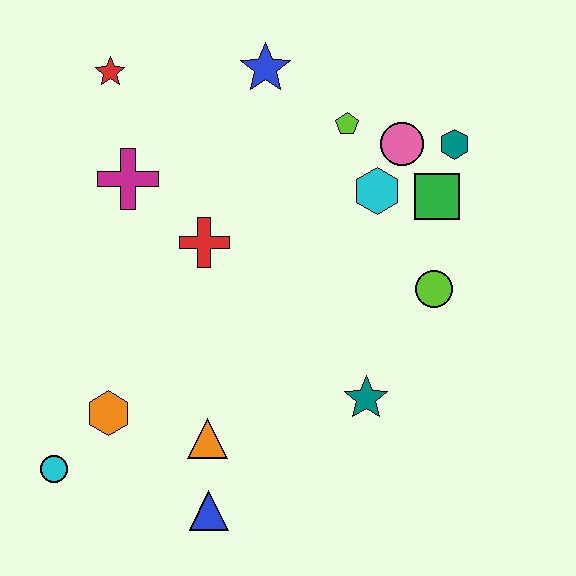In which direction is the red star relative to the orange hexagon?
The red star is above the orange hexagon.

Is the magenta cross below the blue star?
Yes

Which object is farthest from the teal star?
The red star is farthest from the teal star.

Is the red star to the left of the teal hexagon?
Yes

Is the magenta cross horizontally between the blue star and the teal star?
No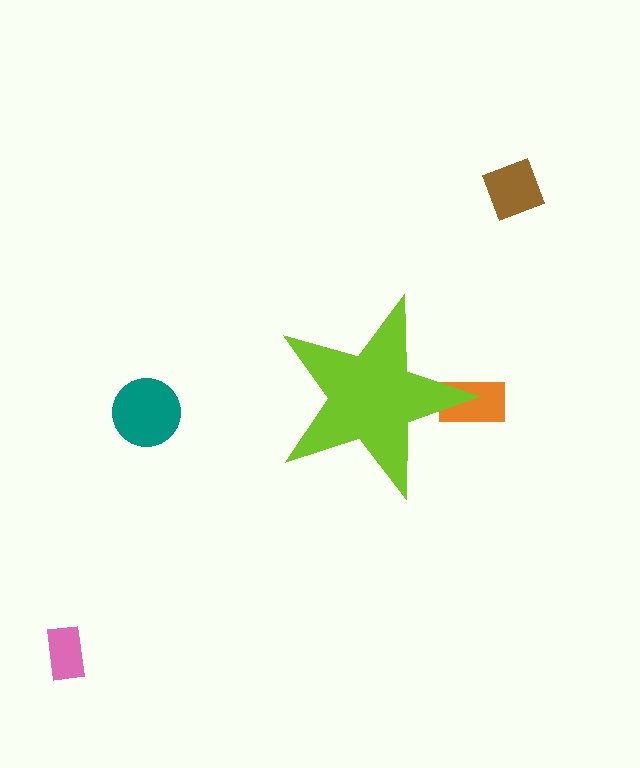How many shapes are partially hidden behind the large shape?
1 shape is partially hidden.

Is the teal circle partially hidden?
No, the teal circle is fully visible.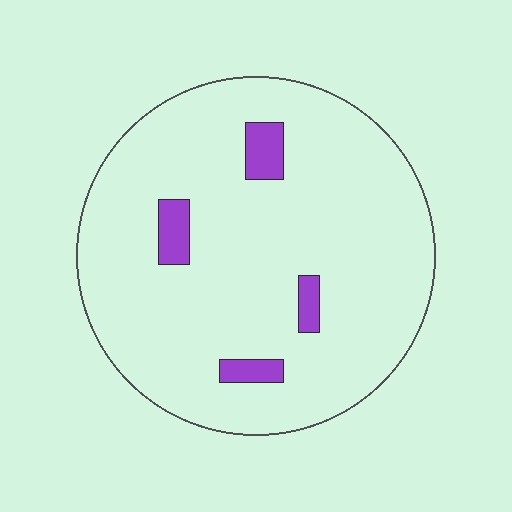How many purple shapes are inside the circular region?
4.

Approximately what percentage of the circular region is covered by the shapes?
Approximately 5%.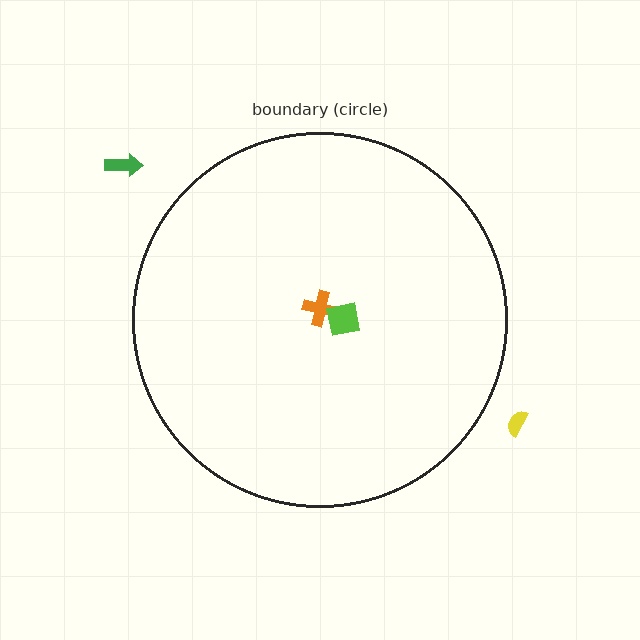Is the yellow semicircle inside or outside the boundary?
Outside.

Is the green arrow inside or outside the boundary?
Outside.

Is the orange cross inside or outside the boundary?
Inside.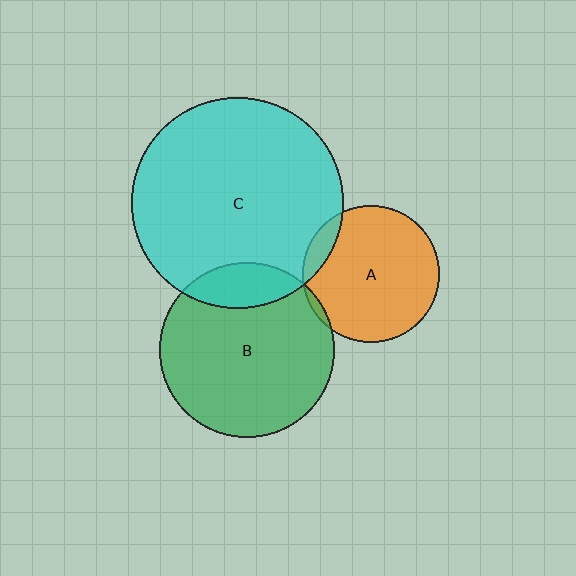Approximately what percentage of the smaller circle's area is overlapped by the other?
Approximately 10%.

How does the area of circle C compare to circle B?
Approximately 1.5 times.